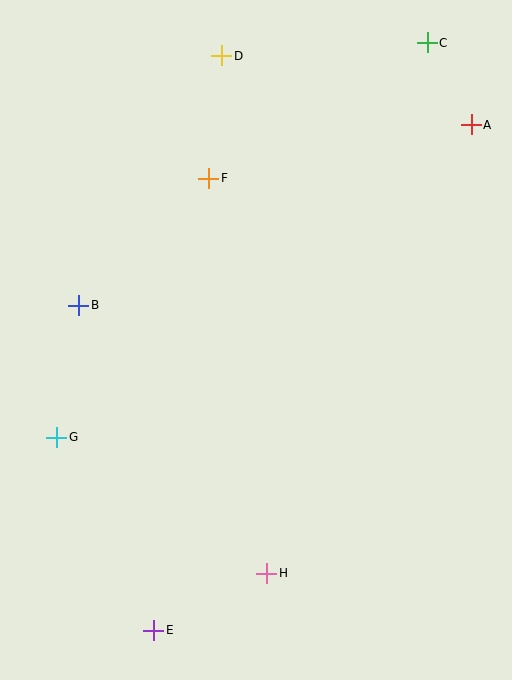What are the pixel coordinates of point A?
Point A is at (471, 125).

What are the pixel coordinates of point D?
Point D is at (222, 56).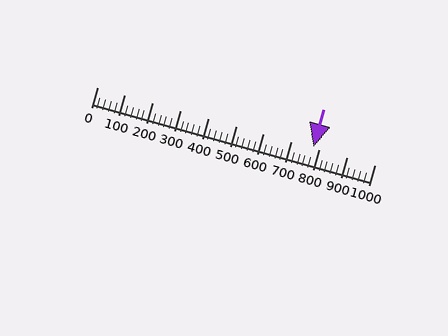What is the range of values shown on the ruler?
The ruler shows values from 0 to 1000.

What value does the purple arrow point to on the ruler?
The purple arrow points to approximately 780.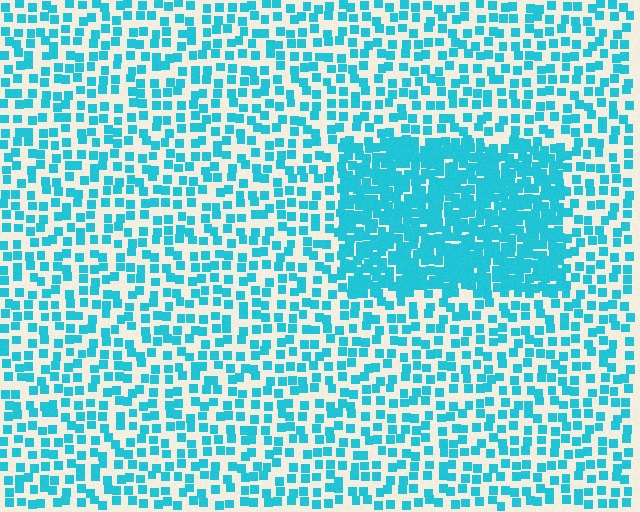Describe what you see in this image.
The image contains small cyan elements arranged at two different densities. A rectangle-shaped region is visible where the elements are more densely packed than the surrounding area.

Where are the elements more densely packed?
The elements are more densely packed inside the rectangle boundary.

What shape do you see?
I see a rectangle.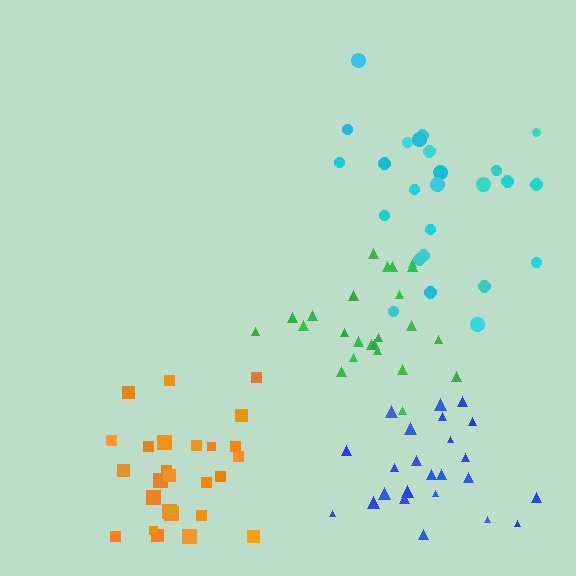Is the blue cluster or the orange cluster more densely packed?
Blue.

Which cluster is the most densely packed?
Green.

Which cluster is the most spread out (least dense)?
Cyan.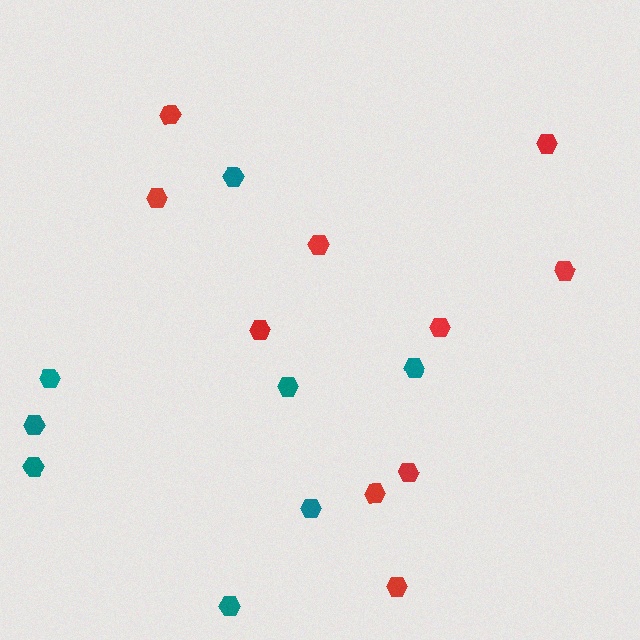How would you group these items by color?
There are 2 groups: one group of teal hexagons (8) and one group of red hexagons (10).